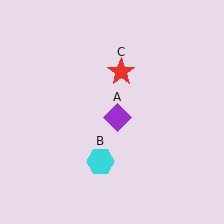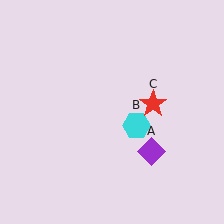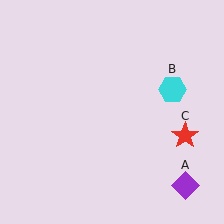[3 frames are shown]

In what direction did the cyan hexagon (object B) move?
The cyan hexagon (object B) moved up and to the right.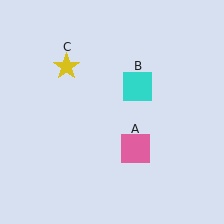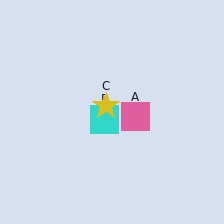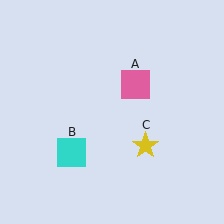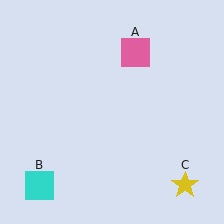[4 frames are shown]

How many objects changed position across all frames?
3 objects changed position: pink square (object A), cyan square (object B), yellow star (object C).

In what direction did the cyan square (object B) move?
The cyan square (object B) moved down and to the left.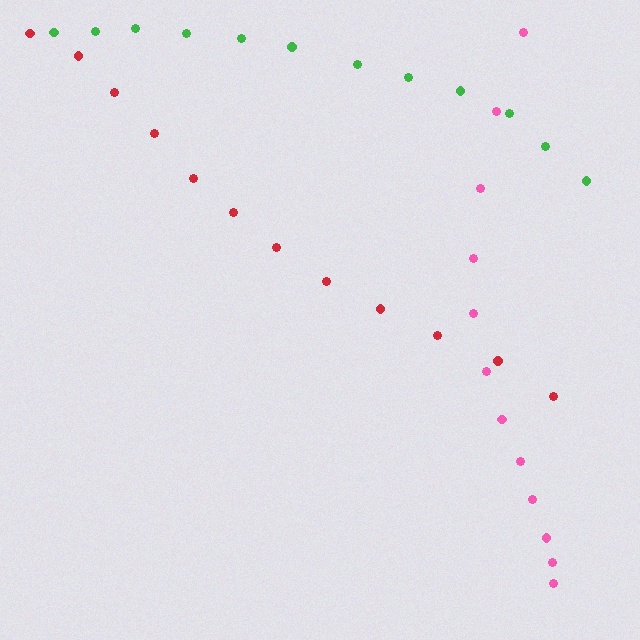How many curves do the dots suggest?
There are 3 distinct paths.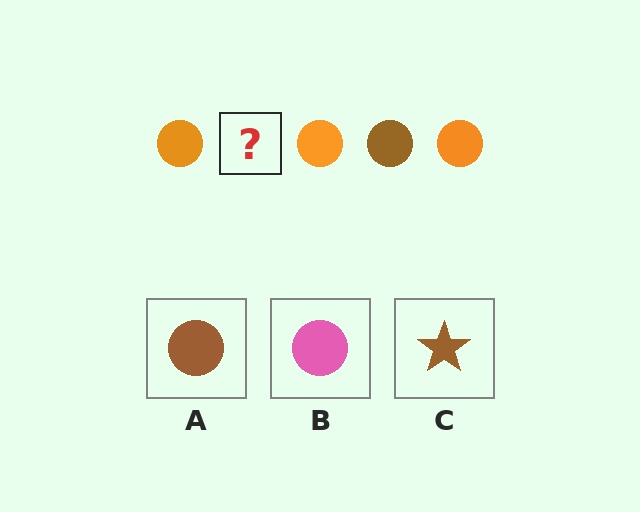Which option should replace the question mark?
Option A.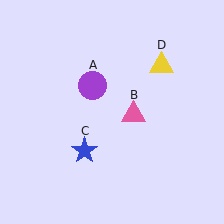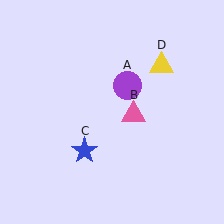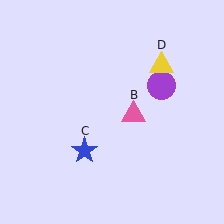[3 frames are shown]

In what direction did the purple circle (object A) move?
The purple circle (object A) moved right.